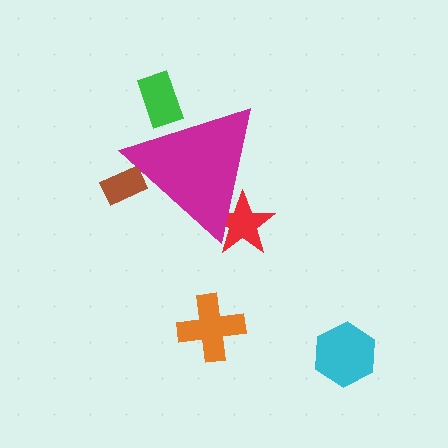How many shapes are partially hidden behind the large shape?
3 shapes are partially hidden.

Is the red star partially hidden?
Yes, the red star is partially hidden behind the magenta triangle.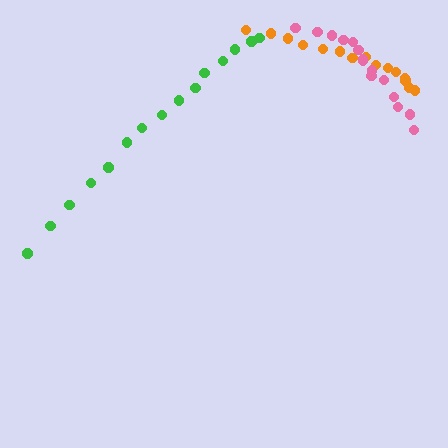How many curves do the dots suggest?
There are 3 distinct paths.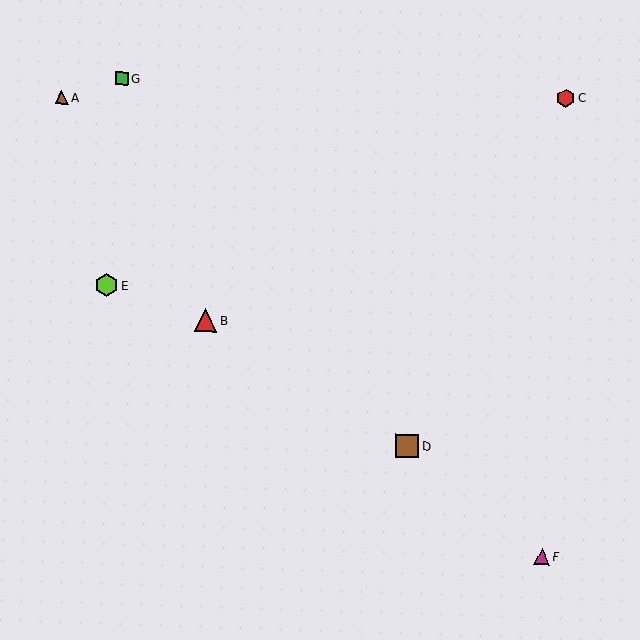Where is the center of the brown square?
The center of the brown square is at (407, 446).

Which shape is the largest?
The brown square (labeled D) is the largest.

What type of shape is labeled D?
Shape D is a brown square.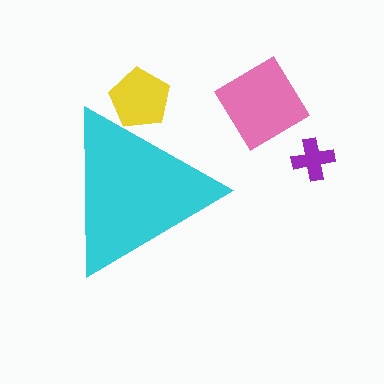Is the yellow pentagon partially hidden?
Yes, the yellow pentagon is partially hidden behind the cyan triangle.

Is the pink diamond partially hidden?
No, the pink diamond is fully visible.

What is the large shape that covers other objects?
A cyan triangle.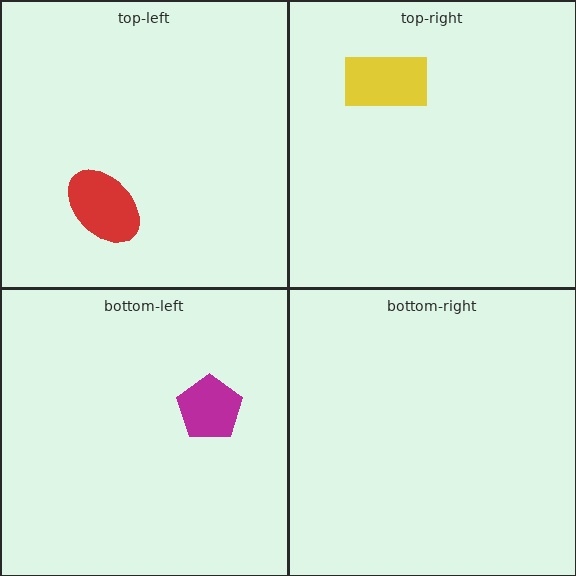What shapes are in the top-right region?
The yellow rectangle.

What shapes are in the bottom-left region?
The magenta pentagon.